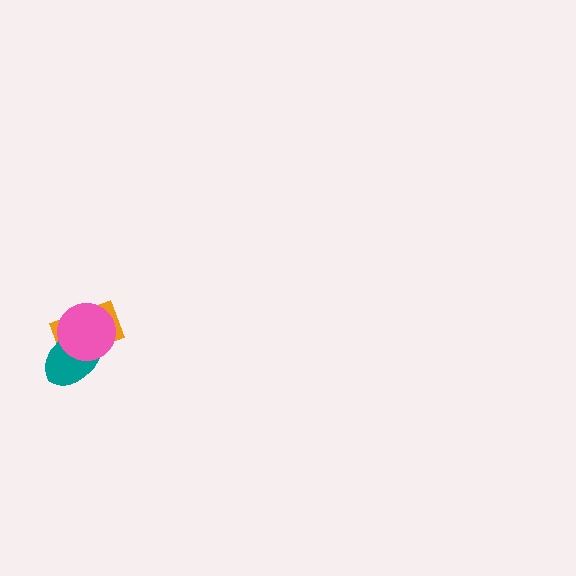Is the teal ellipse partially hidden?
Yes, it is partially covered by another shape.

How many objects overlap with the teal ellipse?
2 objects overlap with the teal ellipse.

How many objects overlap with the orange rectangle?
2 objects overlap with the orange rectangle.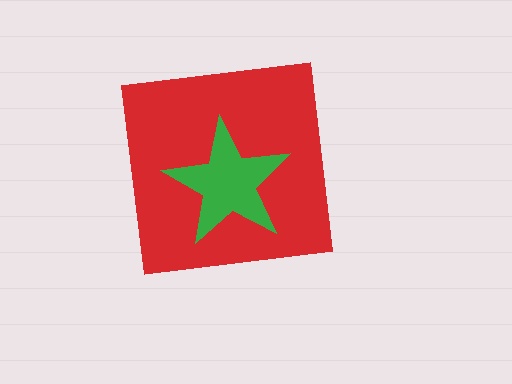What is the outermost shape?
The red square.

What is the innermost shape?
The green star.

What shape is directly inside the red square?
The green star.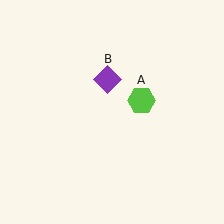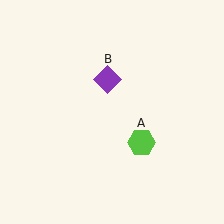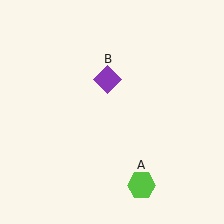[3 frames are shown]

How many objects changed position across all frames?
1 object changed position: lime hexagon (object A).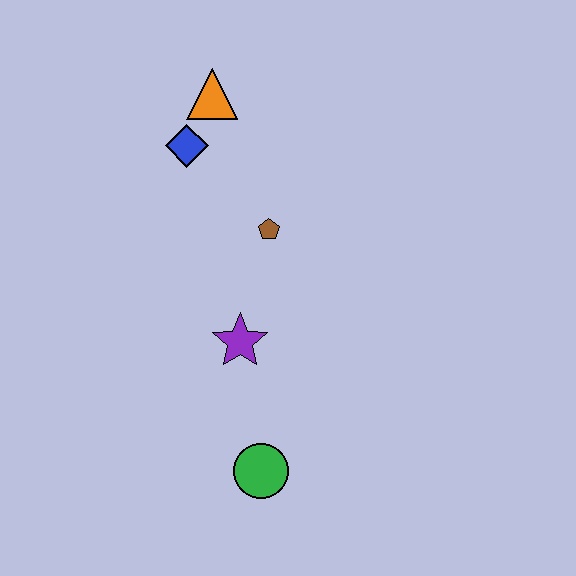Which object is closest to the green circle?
The purple star is closest to the green circle.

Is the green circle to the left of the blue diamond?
No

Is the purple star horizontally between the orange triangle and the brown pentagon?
Yes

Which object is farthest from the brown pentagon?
The green circle is farthest from the brown pentagon.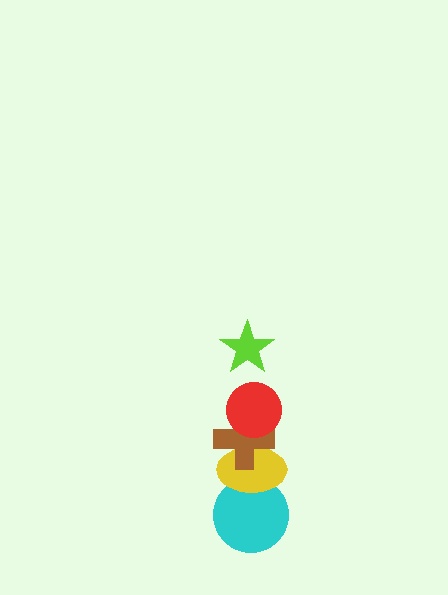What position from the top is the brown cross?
The brown cross is 3rd from the top.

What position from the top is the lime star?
The lime star is 1st from the top.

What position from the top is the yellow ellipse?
The yellow ellipse is 4th from the top.